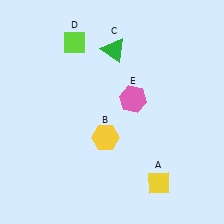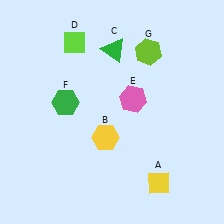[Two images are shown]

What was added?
A green hexagon (F), a lime hexagon (G) were added in Image 2.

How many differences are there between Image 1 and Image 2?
There are 2 differences between the two images.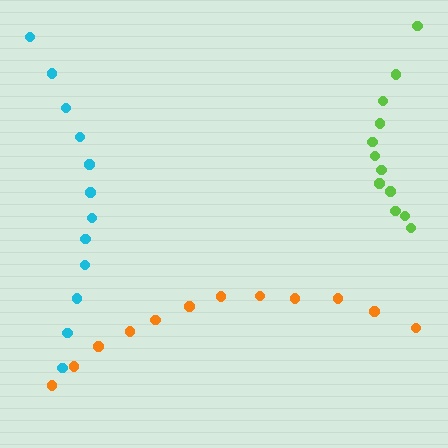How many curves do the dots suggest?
There are 3 distinct paths.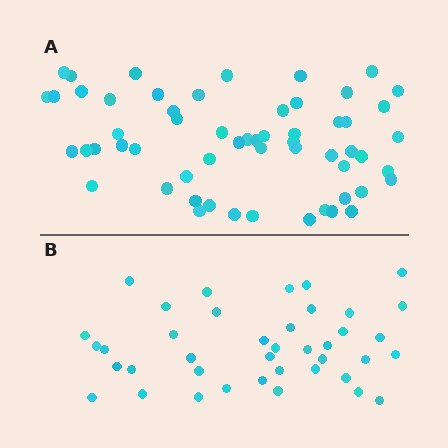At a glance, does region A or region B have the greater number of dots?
Region A (the top region) has more dots.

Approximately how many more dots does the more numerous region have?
Region A has approximately 20 more dots than region B.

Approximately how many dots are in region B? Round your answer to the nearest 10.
About 40 dots.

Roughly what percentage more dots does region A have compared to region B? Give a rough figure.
About 45% more.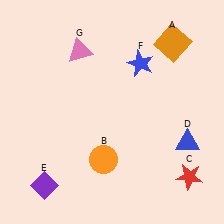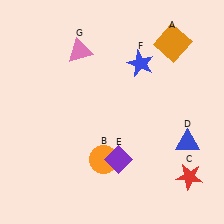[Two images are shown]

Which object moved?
The purple diamond (E) moved right.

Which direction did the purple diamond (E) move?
The purple diamond (E) moved right.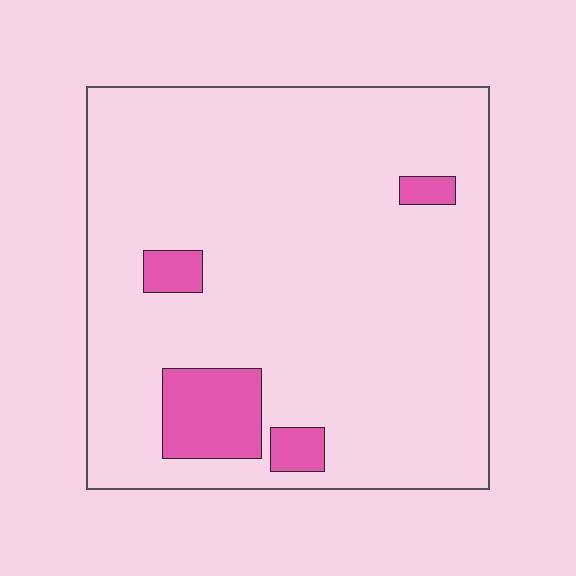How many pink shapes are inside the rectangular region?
4.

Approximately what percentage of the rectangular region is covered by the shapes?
Approximately 10%.